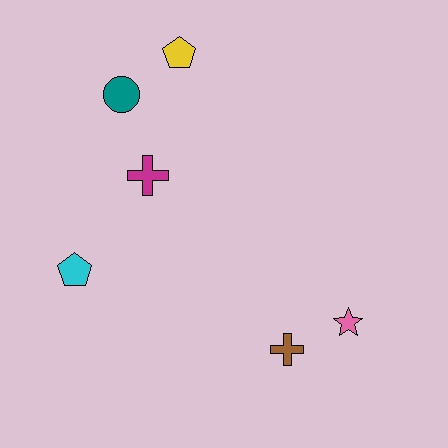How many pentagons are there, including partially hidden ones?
There are 2 pentagons.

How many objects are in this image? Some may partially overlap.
There are 6 objects.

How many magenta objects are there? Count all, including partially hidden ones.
There is 1 magenta object.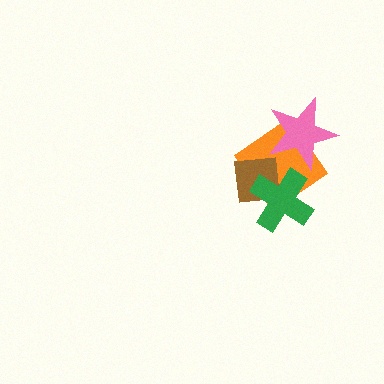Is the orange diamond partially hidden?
Yes, it is partially covered by another shape.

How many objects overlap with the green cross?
2 objects overlap with the green cross.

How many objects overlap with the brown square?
2 objects overlap with the brown square.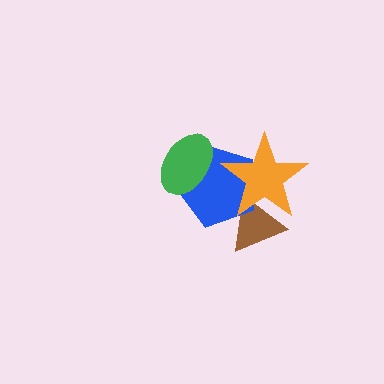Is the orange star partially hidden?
No, no other shape covers it.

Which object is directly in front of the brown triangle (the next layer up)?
The blue pentagon is directly in front of the brown triangle.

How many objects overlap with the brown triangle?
2 objects overlap with the brown triangle.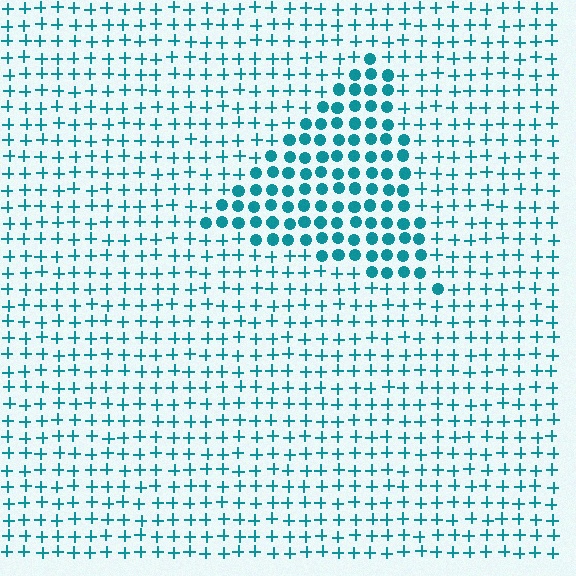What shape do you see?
I see a triangle.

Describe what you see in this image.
The image is filled with small teal elements arranged in a uniform grid. A triangle-shaped region contains circles, while the surrounding area contains plus signs. The boundary is defined purely by the change in element shape.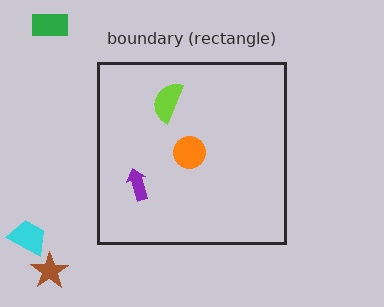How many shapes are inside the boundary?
3 inside, 3 outside.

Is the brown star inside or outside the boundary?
Outside.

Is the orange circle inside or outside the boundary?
Inside.